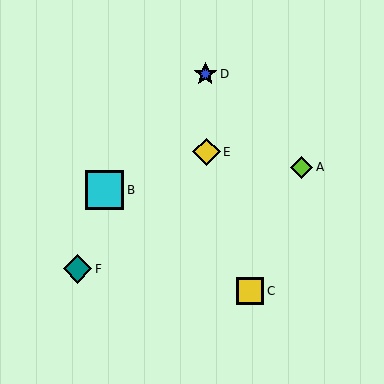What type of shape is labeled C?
Shape C is a yellow square.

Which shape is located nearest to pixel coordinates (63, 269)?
The teal diamond (labeled F) at (78, 269) is nearest to that location.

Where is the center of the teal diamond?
The center of the teal diamond is at (78, 269).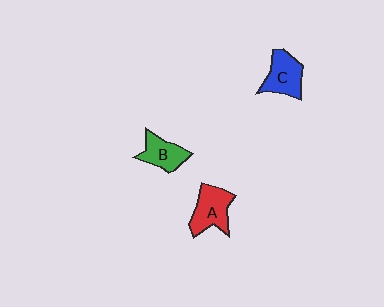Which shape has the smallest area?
Shape B (green).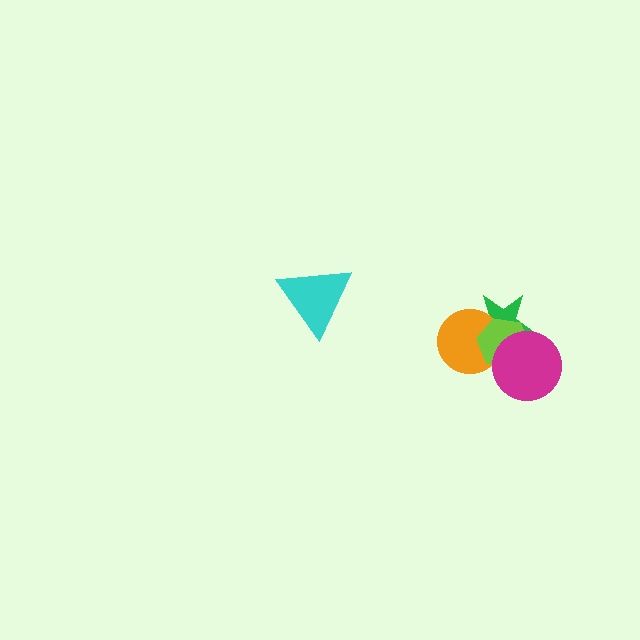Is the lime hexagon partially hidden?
Yes, it is partially covered by another shape.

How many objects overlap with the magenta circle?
2 objects overlap with the magenta circle.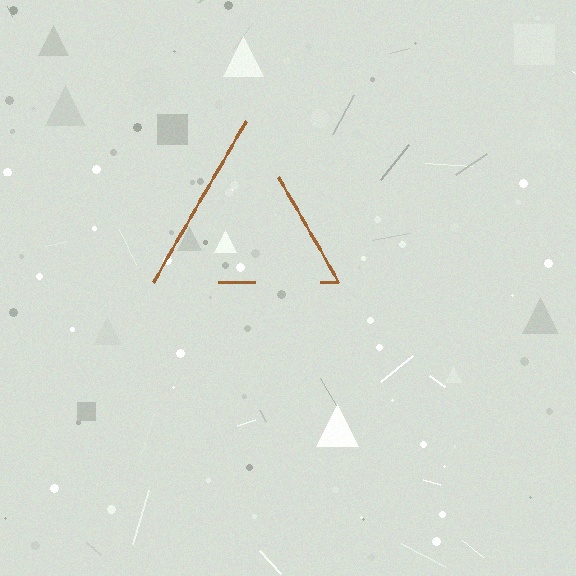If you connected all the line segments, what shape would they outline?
They would outline a triangle.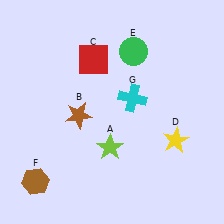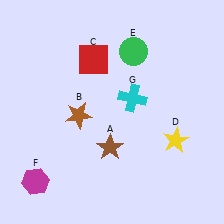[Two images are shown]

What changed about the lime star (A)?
In Image 1, A is lime. In Image 2, it changed to brown.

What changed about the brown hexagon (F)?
In Image 1, F is brown. In Image 2, it changed to magenta.